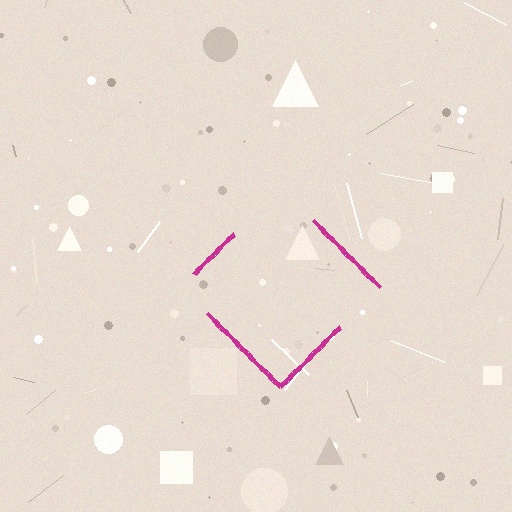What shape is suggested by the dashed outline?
The dashed outline suggests a diamond.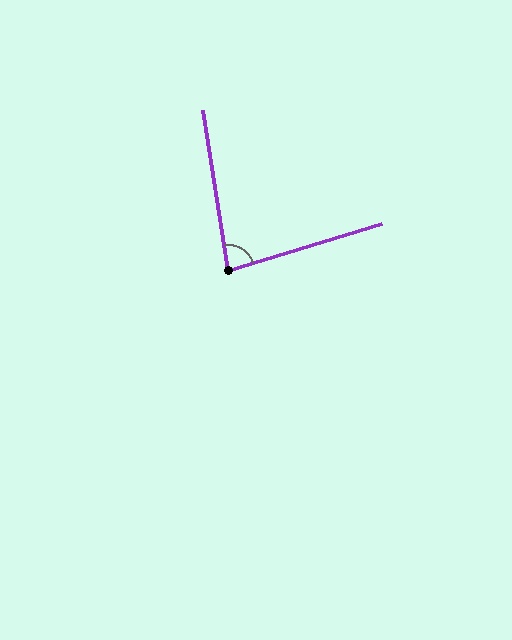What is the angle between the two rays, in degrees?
Approximately 82 degrees.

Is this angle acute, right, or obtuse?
It is acute.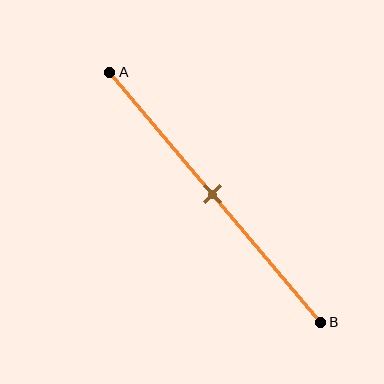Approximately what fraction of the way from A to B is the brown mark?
The brown mark is approximately 50% of the way from A to B.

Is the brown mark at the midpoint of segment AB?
Yes, the mark is approximately at the midpoint.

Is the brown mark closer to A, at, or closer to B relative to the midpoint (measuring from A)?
The brown mark is approximately at the midpoint of segment AB.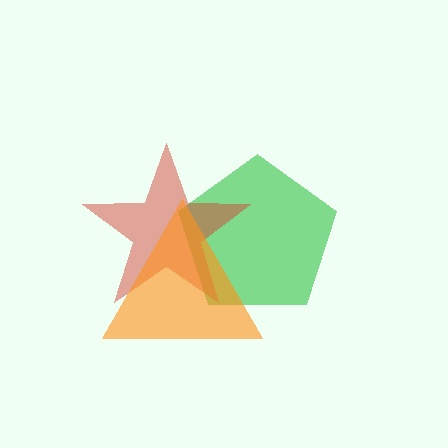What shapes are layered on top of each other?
The layered shapes are: a green pentagon, a red star, an orange triangle.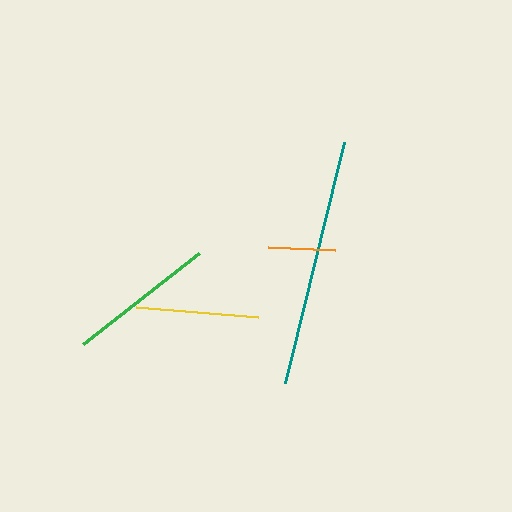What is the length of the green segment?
The green segment is approximately 147 pixels long.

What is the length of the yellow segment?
The yellow segment is approximately 123 pixels long.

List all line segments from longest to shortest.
From longest to shortest: teal, green, yellow, orange.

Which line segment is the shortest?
The orange line is the shortest at approximately 67 pixels.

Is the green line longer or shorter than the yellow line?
The green line is longer than the yellow line.